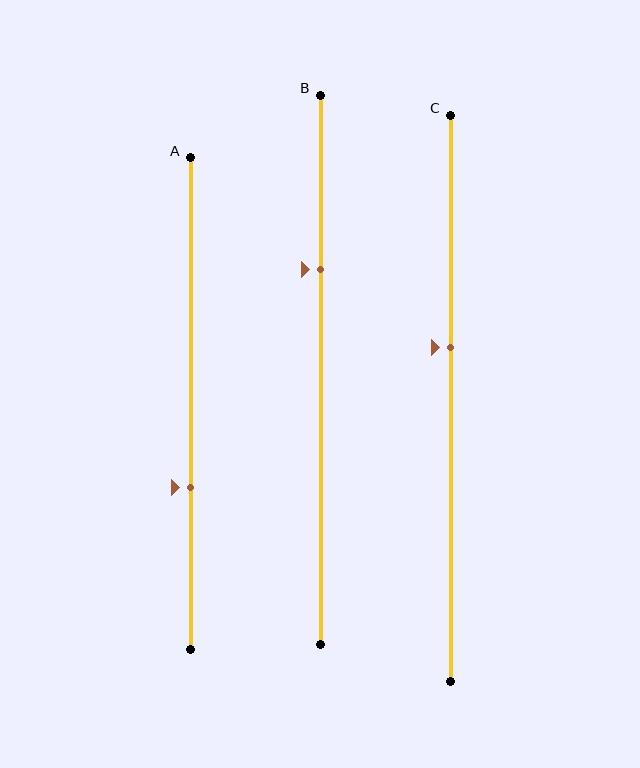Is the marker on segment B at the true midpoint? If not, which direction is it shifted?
No, the marker on segment B is shifted upward by about 18% of the segment length.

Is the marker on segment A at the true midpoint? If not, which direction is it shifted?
No, the marker on segment A is shifted downward by about 17% of the segment length.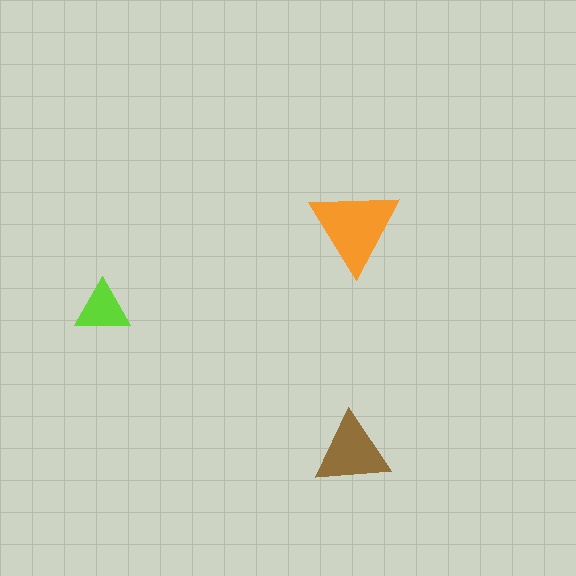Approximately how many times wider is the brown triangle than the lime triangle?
About 1.5 times wider.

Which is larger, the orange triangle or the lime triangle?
The orange one.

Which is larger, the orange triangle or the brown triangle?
The orange one.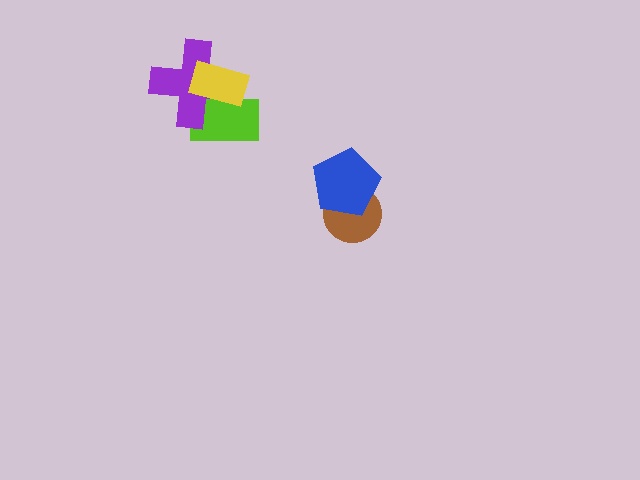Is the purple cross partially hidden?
Yes, it is partially covered by another shape.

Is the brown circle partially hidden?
Yes, it is partially covered by another shape.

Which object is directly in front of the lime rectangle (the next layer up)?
The purple cross is directly in front of the lime rectangle.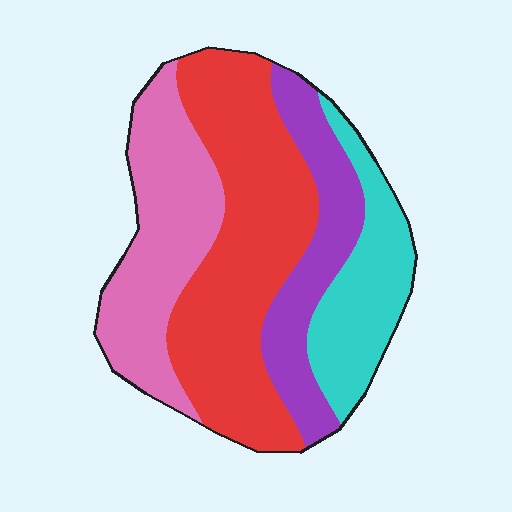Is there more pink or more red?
Red.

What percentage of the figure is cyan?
Cyan covers 18% of the figure.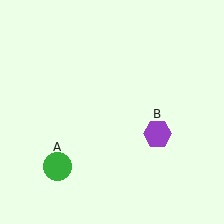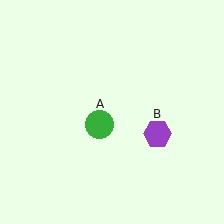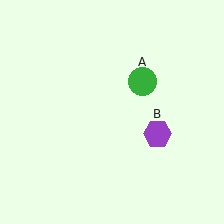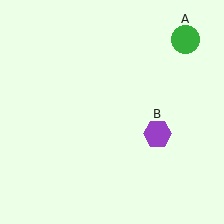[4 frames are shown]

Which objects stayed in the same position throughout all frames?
Purple hexagon (object B) remained stationary.